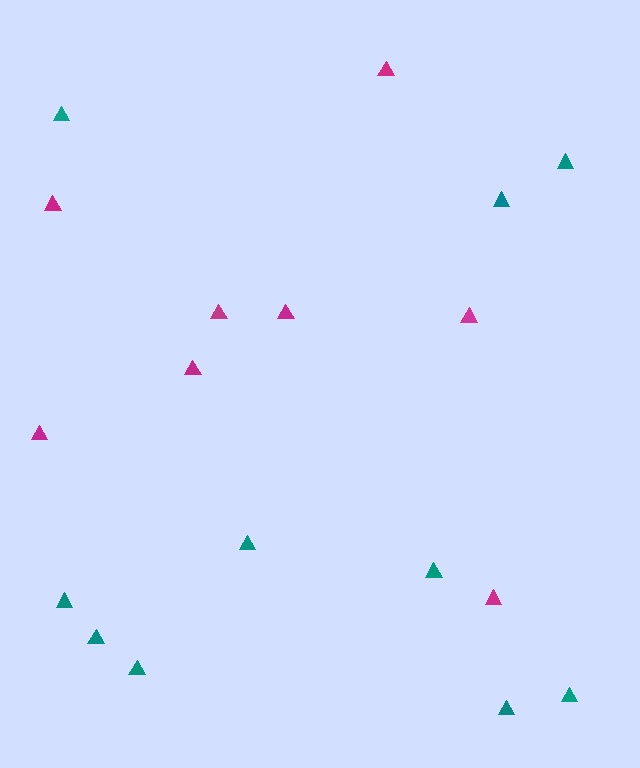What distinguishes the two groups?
There are 2 groups: one group of teal triangles (10) and one group of magenta triangles (8).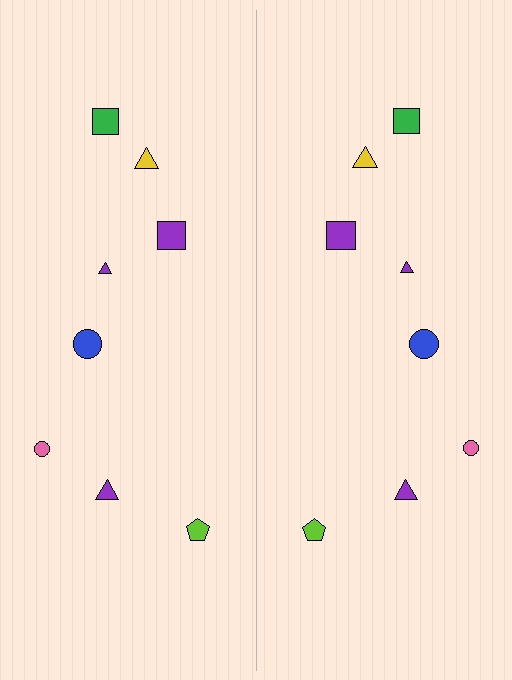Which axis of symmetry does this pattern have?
The pattern has a vertical axis of symmetry running through the center of the image.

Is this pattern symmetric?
Yes, this pattern has bilateral (reflection) symmetry.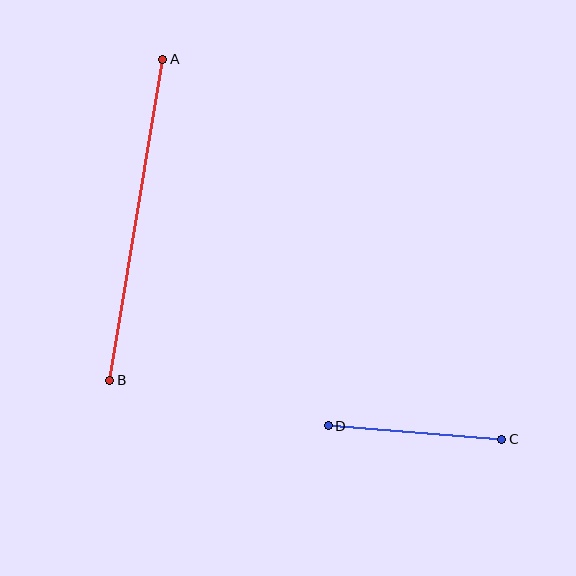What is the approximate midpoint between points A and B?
The midpoint is at approximately (136, 220) pixels.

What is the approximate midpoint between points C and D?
The midpoint is at approximately (415, 433) pixels.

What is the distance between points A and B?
The distance is approximately 325 pixels.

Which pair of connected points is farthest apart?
Points A and B are farthest apart.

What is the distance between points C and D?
The distance is approximately 174 pixels.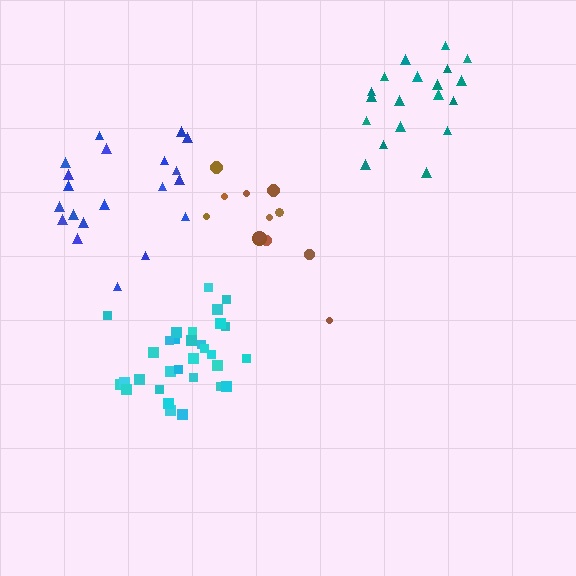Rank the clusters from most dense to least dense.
cyan, teal, blue, brown.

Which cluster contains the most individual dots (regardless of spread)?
Cyan (31).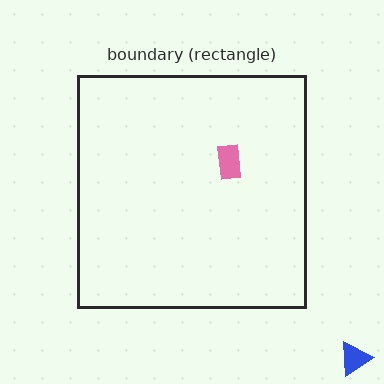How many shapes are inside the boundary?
1 inside, 1 outside.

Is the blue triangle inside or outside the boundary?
Outside.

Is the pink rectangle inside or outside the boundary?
Inside.